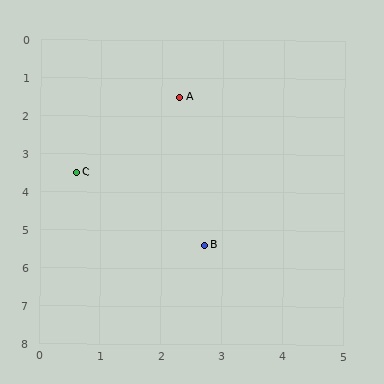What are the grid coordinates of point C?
Point C is at approximately (0.6, 3.5).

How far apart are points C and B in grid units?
Points C and B are about 2.8 grid units apart.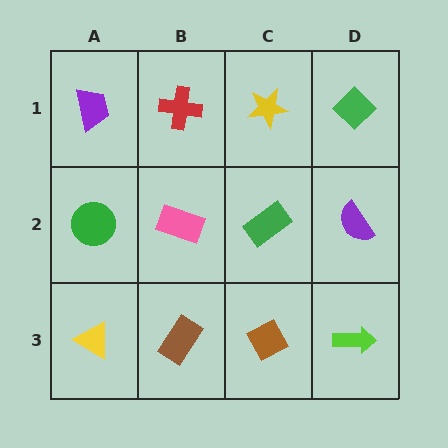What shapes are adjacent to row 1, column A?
A green circle (row 2, column A), a red cross (row 1, column B).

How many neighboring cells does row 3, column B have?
3.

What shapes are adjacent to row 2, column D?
A green diamond (row 1, column D), a lime arrow (row 3, column D), a green rectangle (row 2, column C).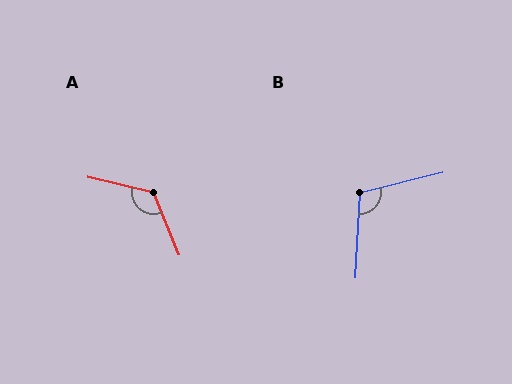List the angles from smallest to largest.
B (107°), A (126°).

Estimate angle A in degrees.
Approximately 126 degrees.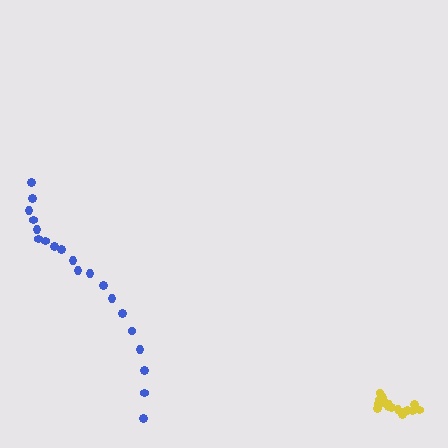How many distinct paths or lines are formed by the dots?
There are 2 distinct paths.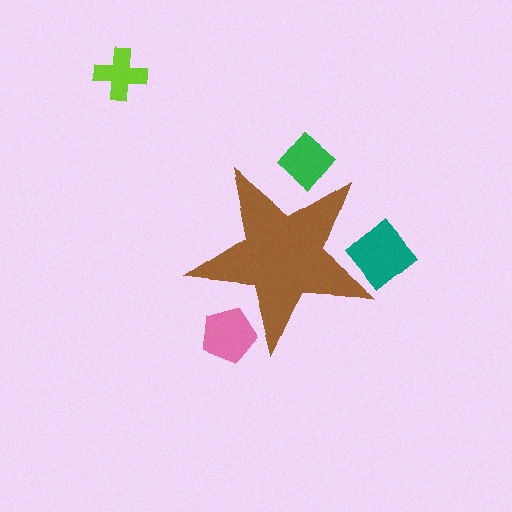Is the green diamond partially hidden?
Yes, the green diamond is partially hidden behind the brown star.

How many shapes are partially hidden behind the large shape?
3 shapes are partially hidden.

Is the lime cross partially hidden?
No, the lime cross is fully visible.